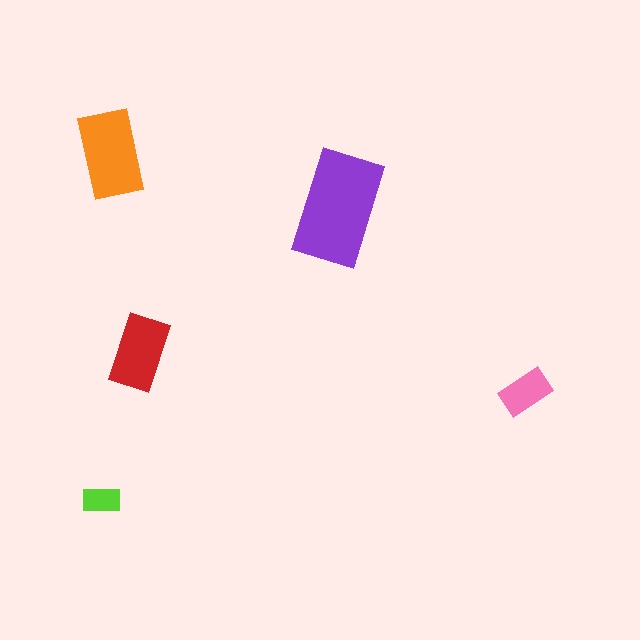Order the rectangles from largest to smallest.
the purple one, the orange one, the red one, the pink one, the lime one.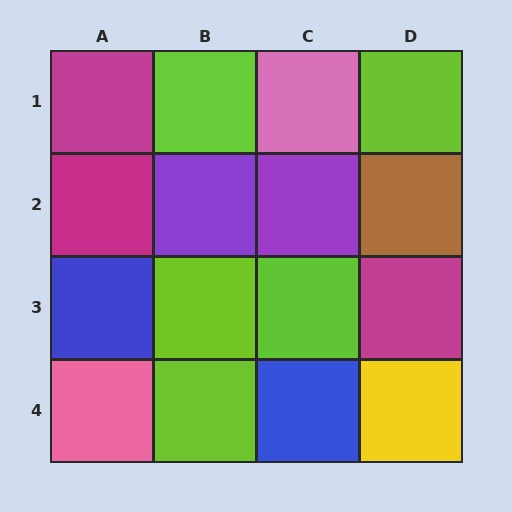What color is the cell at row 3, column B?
Lime.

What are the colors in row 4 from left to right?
Pink, lime, blue, yellow.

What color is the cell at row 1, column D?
Lime.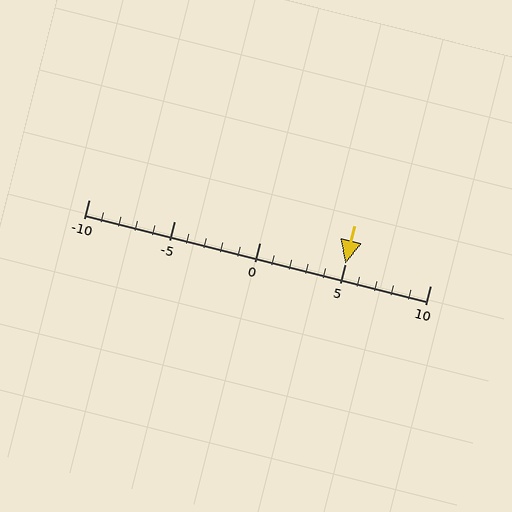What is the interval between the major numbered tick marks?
The major tick marks are spaced 5 units apart.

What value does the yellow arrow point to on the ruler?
The yellow arrow points to approximately 5.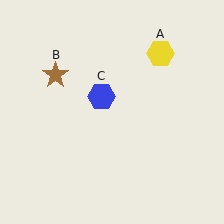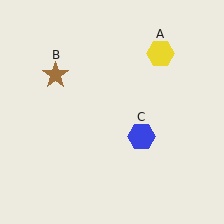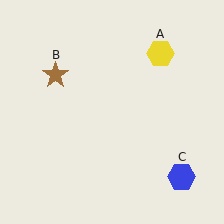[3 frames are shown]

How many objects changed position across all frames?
1 object changed position: blue hexagon (object C).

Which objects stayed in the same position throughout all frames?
Yellow hexagon (object A) and brown star (object B) remained stationary.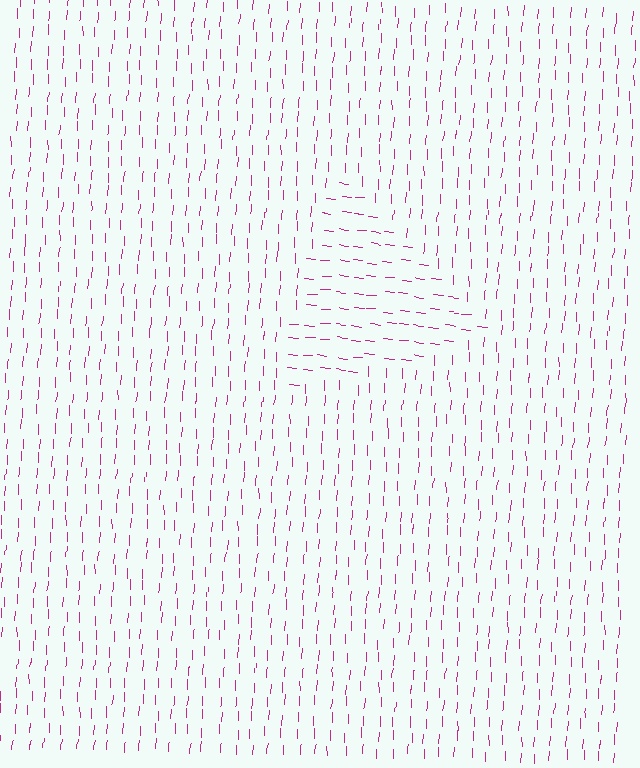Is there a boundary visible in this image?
Yes, there is a texture boundary formed by a change in line orientation.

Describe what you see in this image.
The image is filled with small magenta line segments. A triangle region in the image has lines oriented differently from the surrounding lines, creating a visible texture boundary.